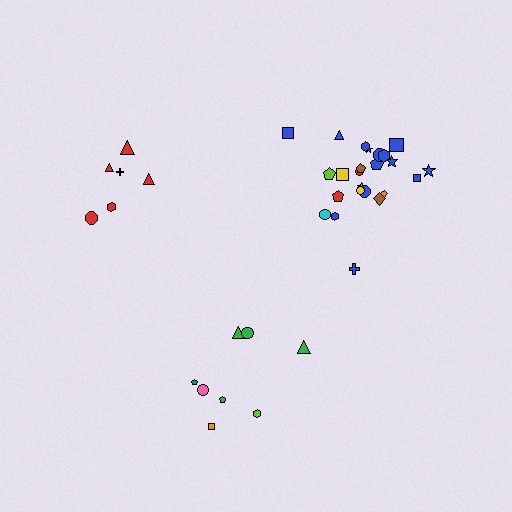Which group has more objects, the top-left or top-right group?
The top-right group.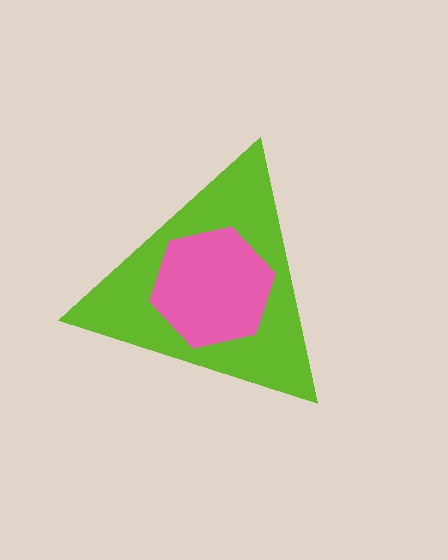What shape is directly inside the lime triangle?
The pink hexagon.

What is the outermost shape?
The lime triangle.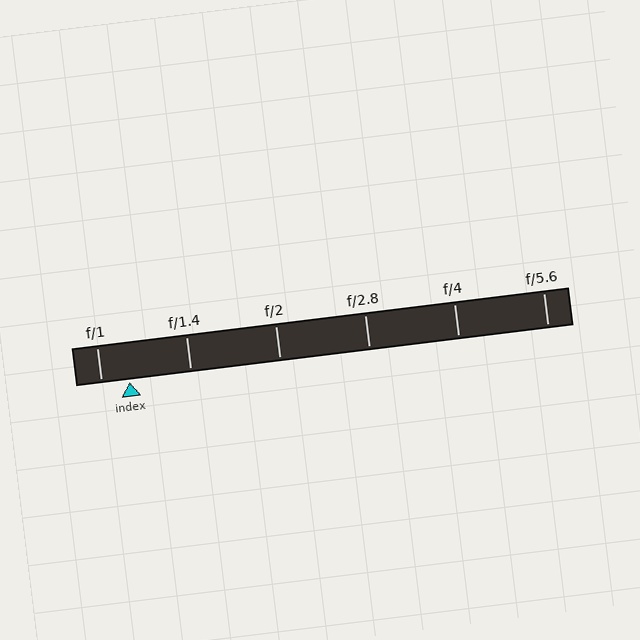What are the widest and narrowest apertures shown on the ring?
The widest aperture shown is f/1 and the narrowest is f/5.6.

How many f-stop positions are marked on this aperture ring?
There are 6 f-stop positions marked.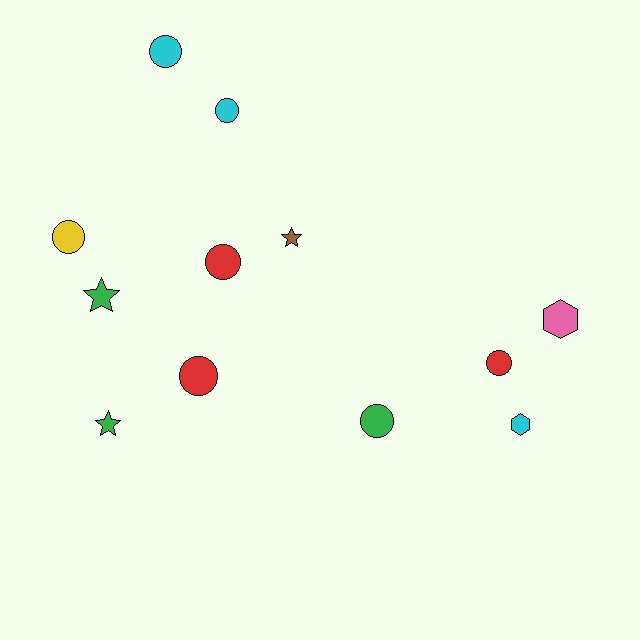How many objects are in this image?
There are 12 objects.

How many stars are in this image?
There are 3 stars.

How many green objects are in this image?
There are 3 green objects.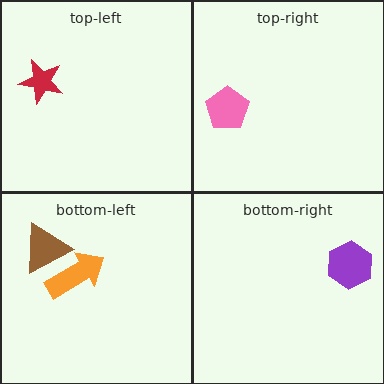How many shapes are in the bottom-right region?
1.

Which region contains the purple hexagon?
The bottom-right region.